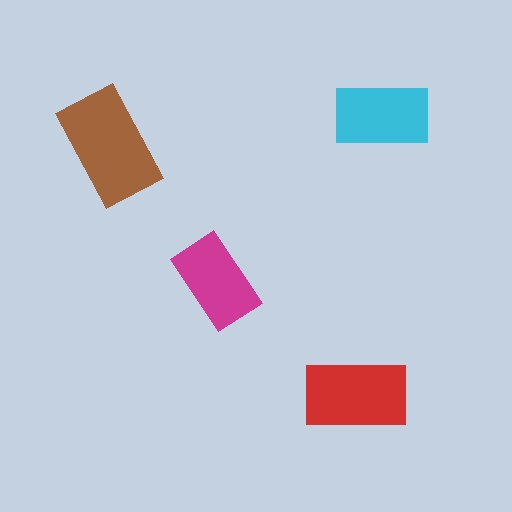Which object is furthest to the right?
The cyan rectangle is rightmost.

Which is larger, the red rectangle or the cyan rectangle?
The red one.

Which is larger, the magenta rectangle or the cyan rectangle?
The cyan one.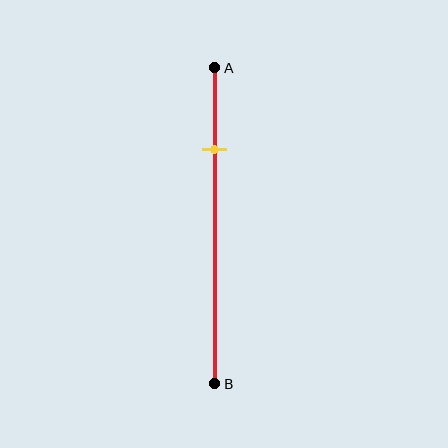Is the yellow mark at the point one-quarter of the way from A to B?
Yes, the mark is approximately at the one-quarter point.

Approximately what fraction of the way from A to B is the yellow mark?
The yellow mark is approximately 25% of the way from A to B.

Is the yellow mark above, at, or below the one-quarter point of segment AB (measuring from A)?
The yellow mark is approximately at the one-quarter point of segment AB.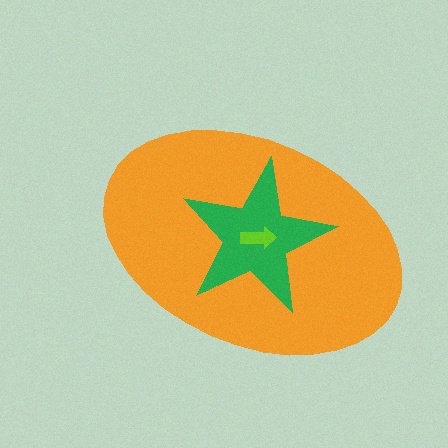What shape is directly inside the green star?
The lime arrow.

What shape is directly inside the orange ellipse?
The green star.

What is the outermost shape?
The orange ellipse.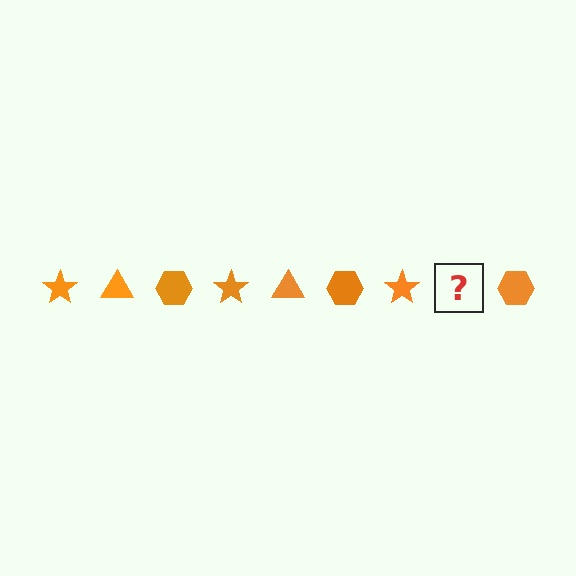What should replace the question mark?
The question mark should be replaced with an orange triangle.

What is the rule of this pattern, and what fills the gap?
The rule is that the pattern cycles through star, triangle, hexagon shapes in orange. The gap should be filled with an orange triangle.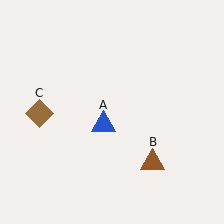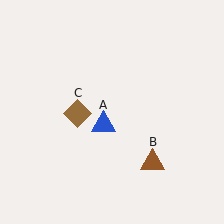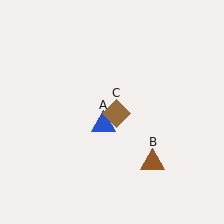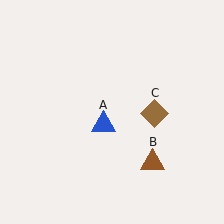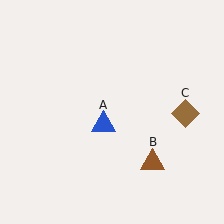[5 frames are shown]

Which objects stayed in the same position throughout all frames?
Blue triangle (object A) and brown triangle (object B) remained stationary.